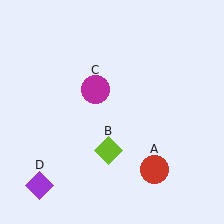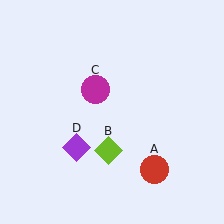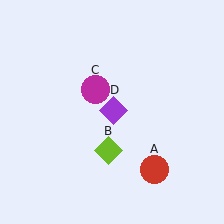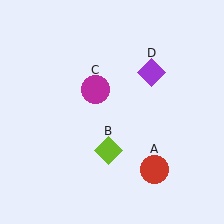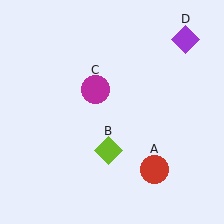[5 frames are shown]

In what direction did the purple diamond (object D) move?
The purple diamond (object D) moved up and to the right.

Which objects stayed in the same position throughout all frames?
Red circle (object A) and lime diamond (object B) and magenta circle (object C) remained stationary.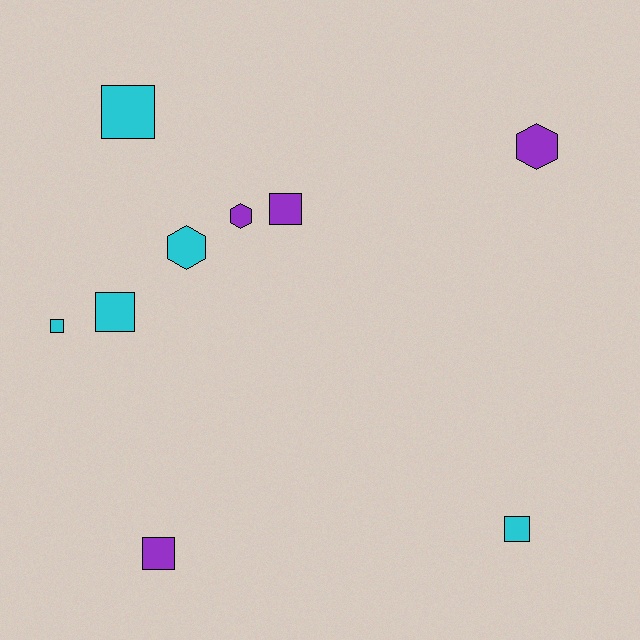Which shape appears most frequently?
Square, with 6 objects.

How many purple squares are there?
There are 2 purple squares.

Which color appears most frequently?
Cyan, with 5 objects.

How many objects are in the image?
There are 9 objects.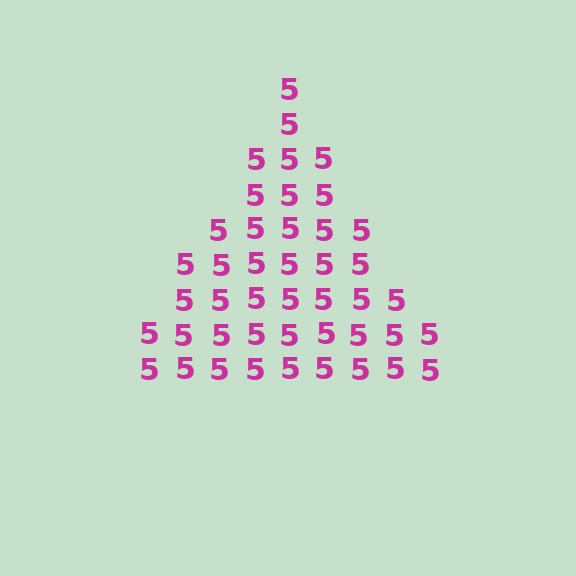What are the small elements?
The small elements are digit 5's.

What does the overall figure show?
The overall figure shows a triangle.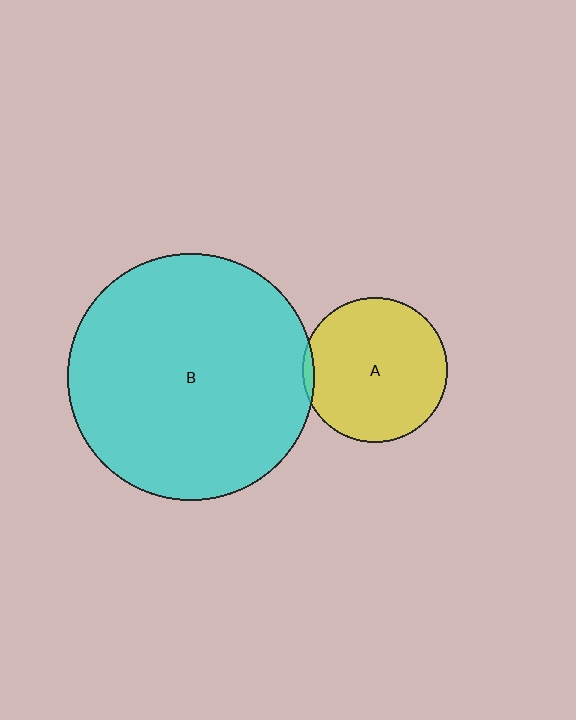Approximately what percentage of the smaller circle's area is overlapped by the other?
Approximately 5%.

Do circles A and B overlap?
Yes.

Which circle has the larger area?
Circle B (cyan).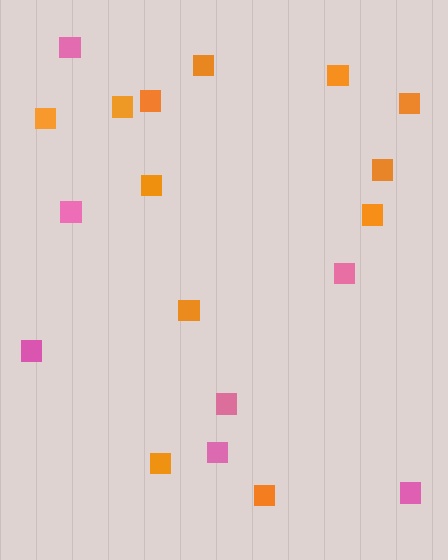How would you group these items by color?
There are 2 groups: one group of pink squares (7) and one group of orange squares (12).